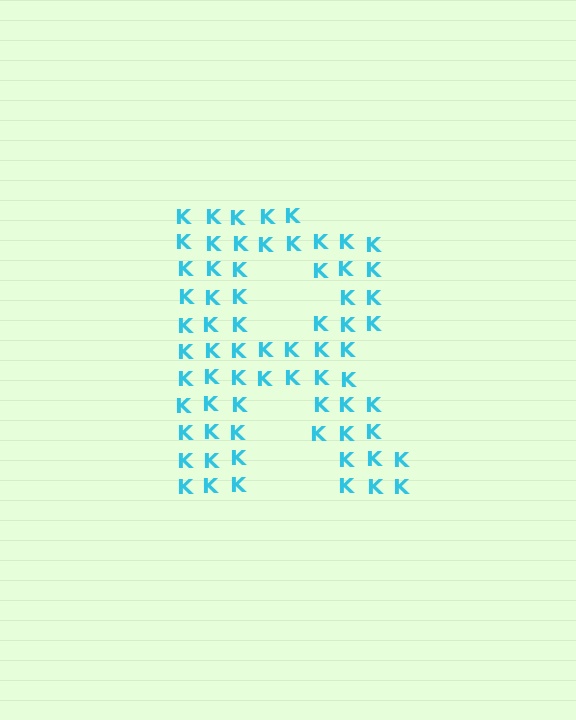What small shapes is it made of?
It is made of small letter K's.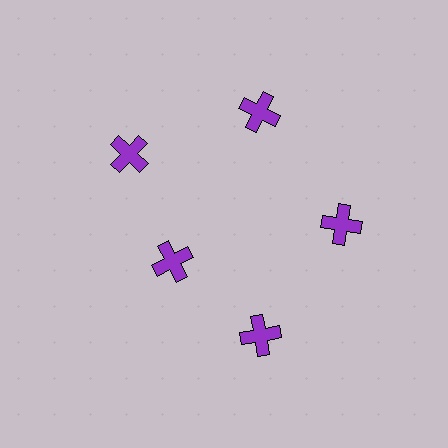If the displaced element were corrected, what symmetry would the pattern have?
It would have 5-fold rotational symmetry — the pattern would map onto itself every 72 degrees.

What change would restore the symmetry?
The symmetry would be restored by moving it outward, back onto the ring so that all 5 crosses sit at equal angles and equal distance from the center.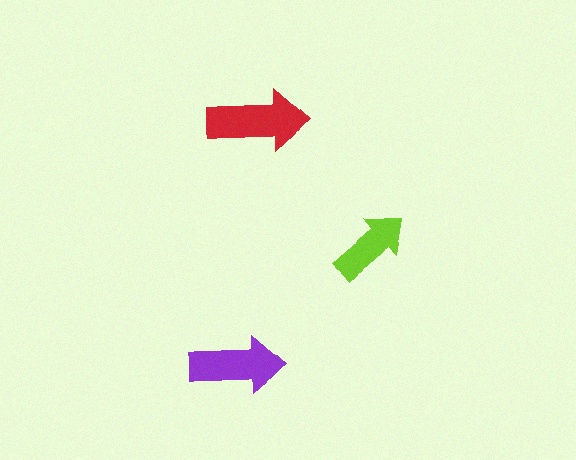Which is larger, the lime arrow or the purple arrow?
The purple one.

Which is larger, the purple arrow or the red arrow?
The red one.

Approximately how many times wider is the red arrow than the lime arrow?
About 1.5 times wider.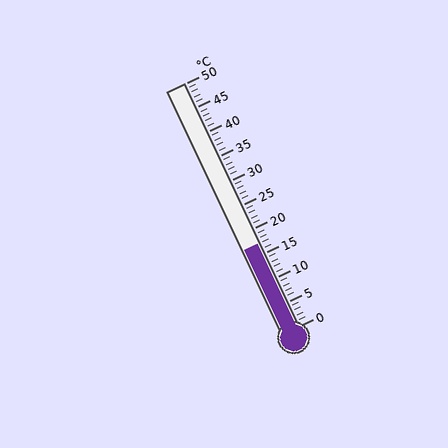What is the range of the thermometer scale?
The thermometer scale ranges from 0°C to 50°C.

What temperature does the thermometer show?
The thermometer shows approximately 17°C.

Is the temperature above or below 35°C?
The temperature is below 35°C.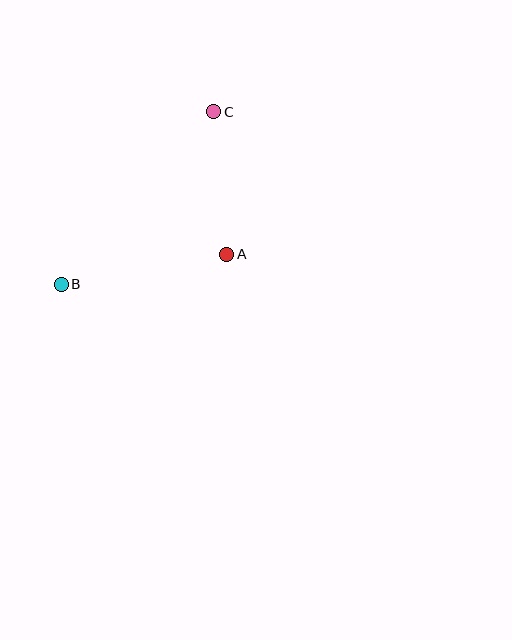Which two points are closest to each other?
Points A and C are closest to each other.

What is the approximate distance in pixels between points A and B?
The distance between A and B is approximately 168 pixels.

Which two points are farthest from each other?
Points B and C are farthest from each other.